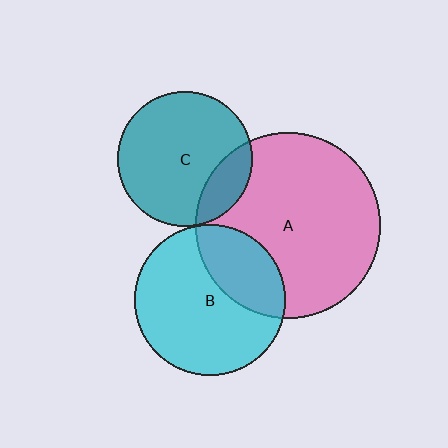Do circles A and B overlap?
Yes.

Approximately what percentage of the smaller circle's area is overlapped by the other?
Approximately 30%.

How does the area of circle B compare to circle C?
Approximately 1.3 times.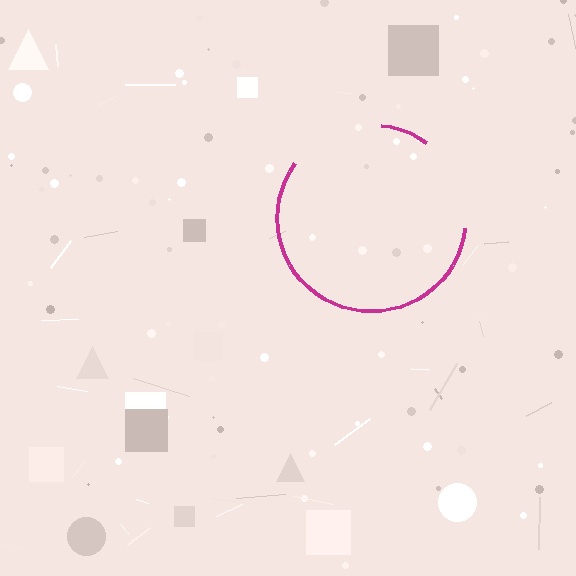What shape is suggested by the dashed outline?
The dashed outline suggests a circle.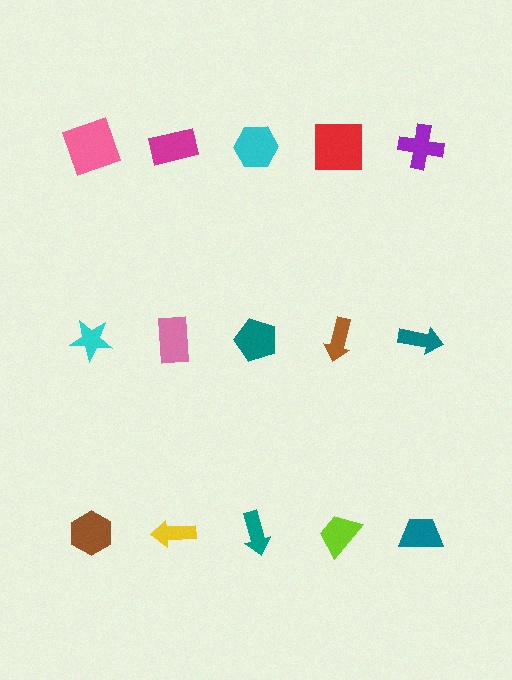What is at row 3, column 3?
A teal arrow.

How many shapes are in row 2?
5 shapes.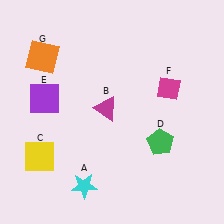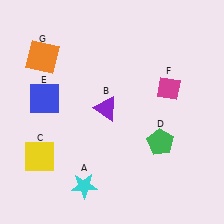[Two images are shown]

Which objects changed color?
B changed from magenta to purple. E changed from purple to blue.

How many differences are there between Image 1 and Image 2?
There are 2 differences between the two images.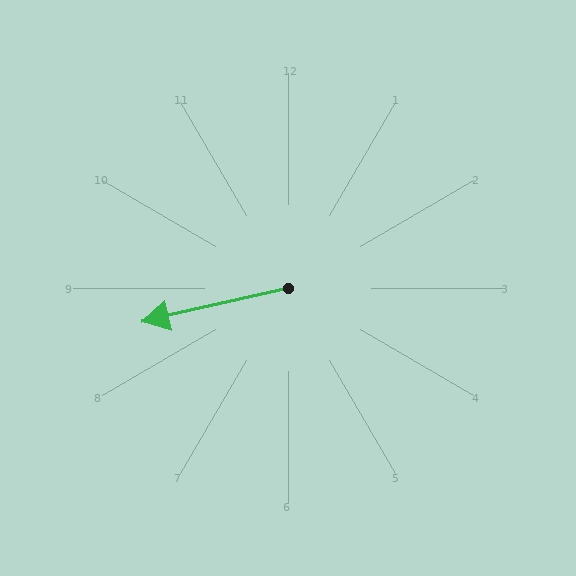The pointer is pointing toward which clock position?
Roughly 9 o'clock.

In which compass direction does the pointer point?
West.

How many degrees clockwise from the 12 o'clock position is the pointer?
Approximately 257 degrees.